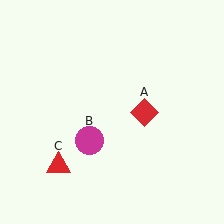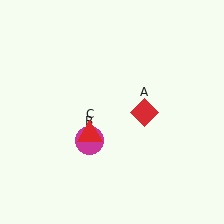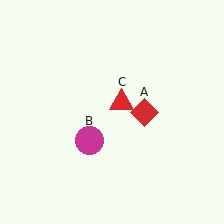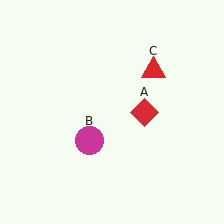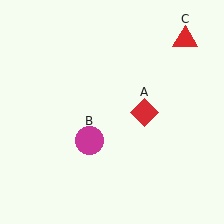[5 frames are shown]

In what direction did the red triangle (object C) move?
The red triangle (object C) moved up and to the right.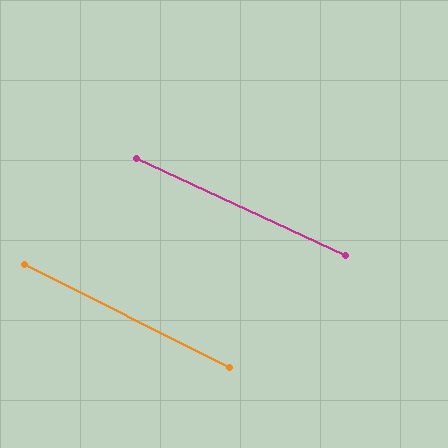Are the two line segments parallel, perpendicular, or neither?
Parallel — their directions differ by only 1.7°.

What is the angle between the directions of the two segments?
Approximately 2 degrees.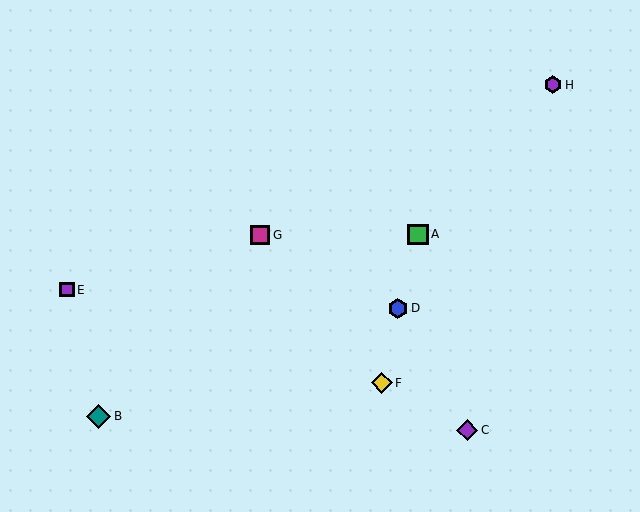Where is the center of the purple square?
The center of the purple square is at (67, 290).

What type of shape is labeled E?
Shape E is a purple square.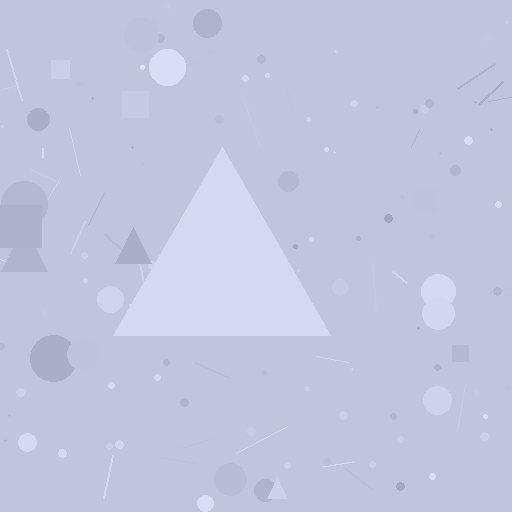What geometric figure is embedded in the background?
A triangle is embedded in the background.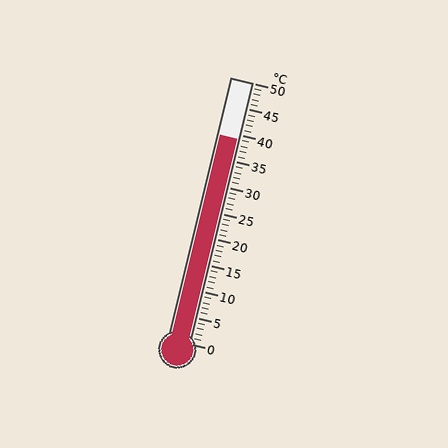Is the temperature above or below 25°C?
The temperature is above 25°C.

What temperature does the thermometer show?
The thermometer shows approximately 39°C.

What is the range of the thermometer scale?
The thermometer scale ranges from 0°C to 50°C.